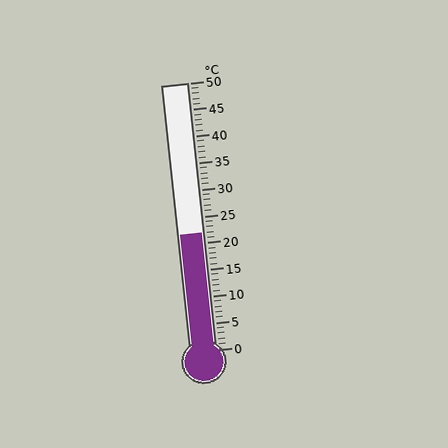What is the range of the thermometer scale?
The thermometer scale ranges from 0°C to 50°C.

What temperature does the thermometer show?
The thermometer shows approximately 22°C.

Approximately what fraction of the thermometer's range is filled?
The thermometer is filled to approximately 45% of its range.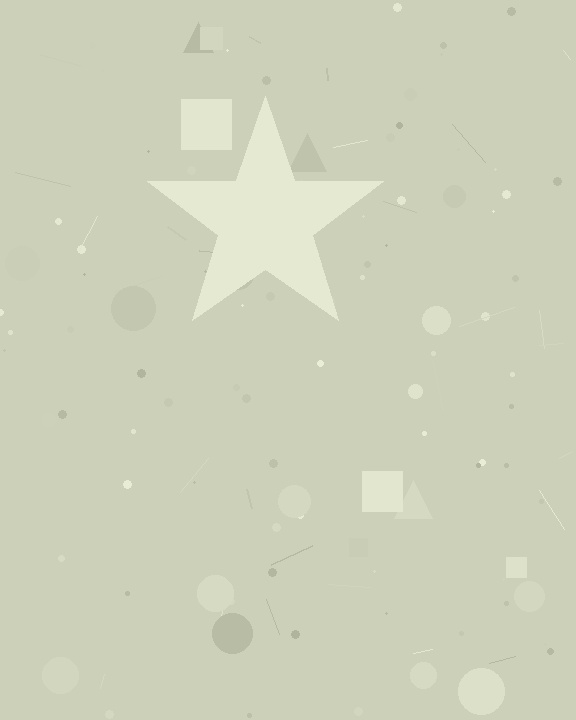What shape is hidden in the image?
A star is hidden in the image.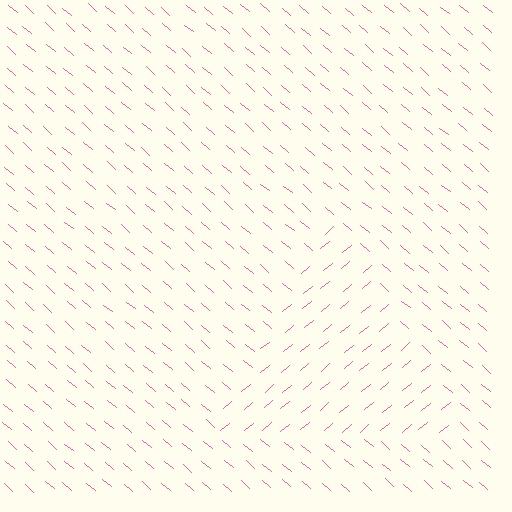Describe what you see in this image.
The image is filled with small pink line segments. A triangle region in the image has lines oriented differently from the surrounding lines, creating a visible texture boundary.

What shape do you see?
I see a triangle.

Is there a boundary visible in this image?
Yes, there is a texture boundary formed by a change in line orientation.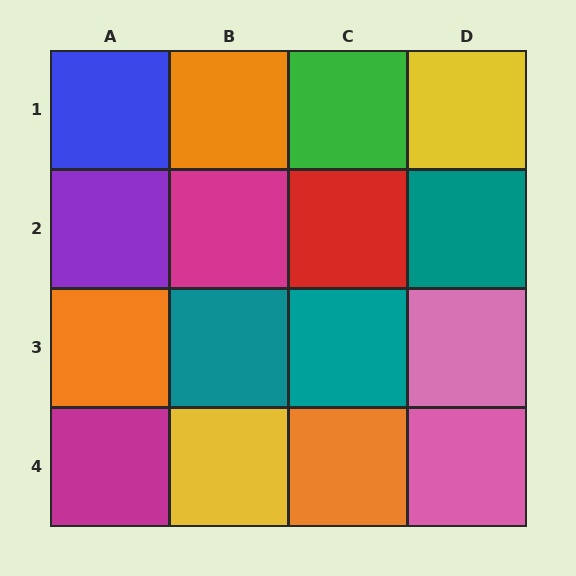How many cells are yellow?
2 cells are yellow.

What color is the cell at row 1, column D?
Yellow.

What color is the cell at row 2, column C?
Red.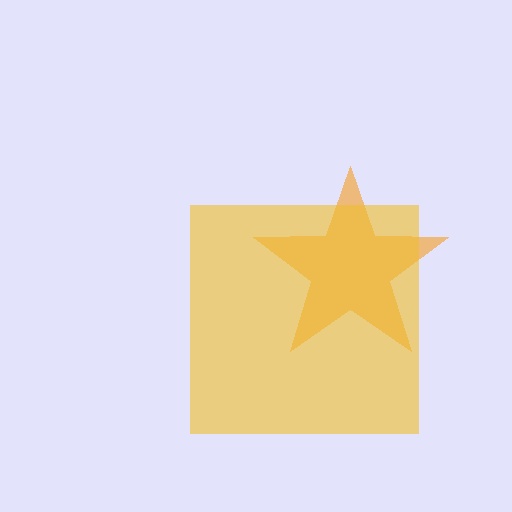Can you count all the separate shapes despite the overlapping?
Yes, there are 2 separate shapes.